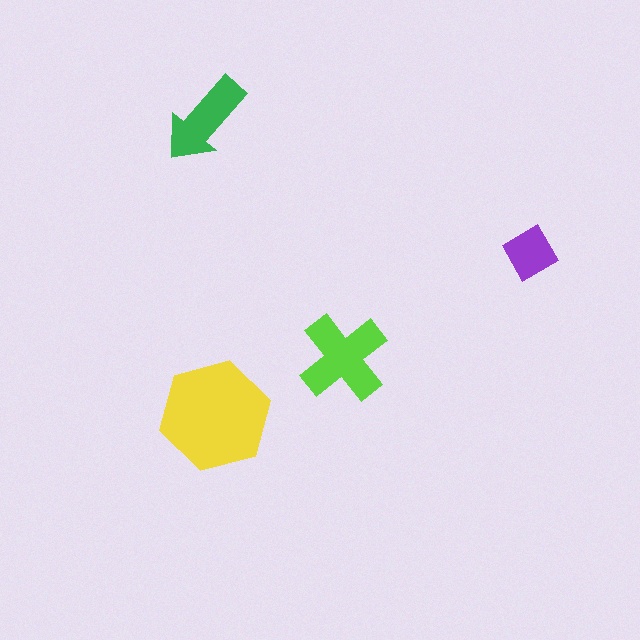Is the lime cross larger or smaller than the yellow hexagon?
Smaller.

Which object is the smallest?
The purple diamond.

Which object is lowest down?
The yellow hexagon is bottommost.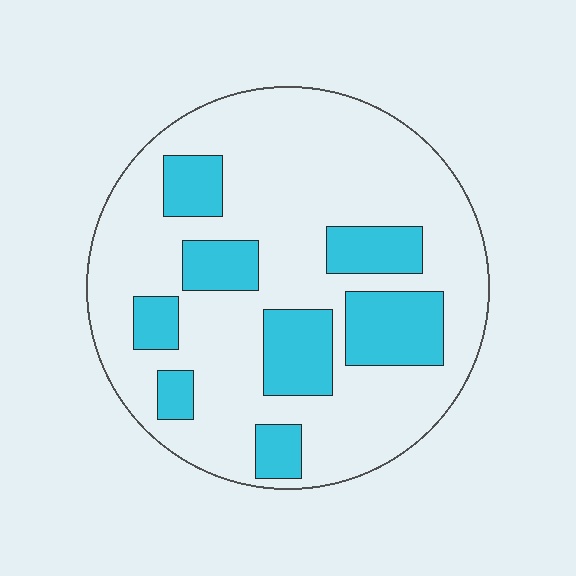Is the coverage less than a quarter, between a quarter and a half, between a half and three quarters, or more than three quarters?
Between a quarter and a half.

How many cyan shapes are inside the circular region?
8.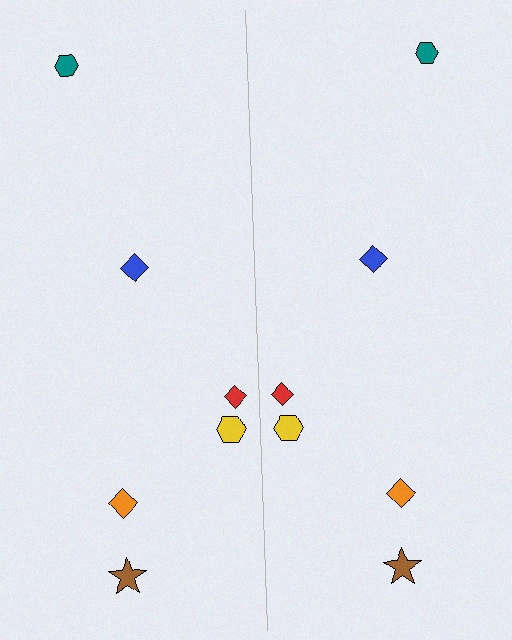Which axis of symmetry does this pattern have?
The pattern has a vertical axis of symmetry running through the center of the image.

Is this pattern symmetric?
Yes, this pattern has bilateral (reflection) symmetry.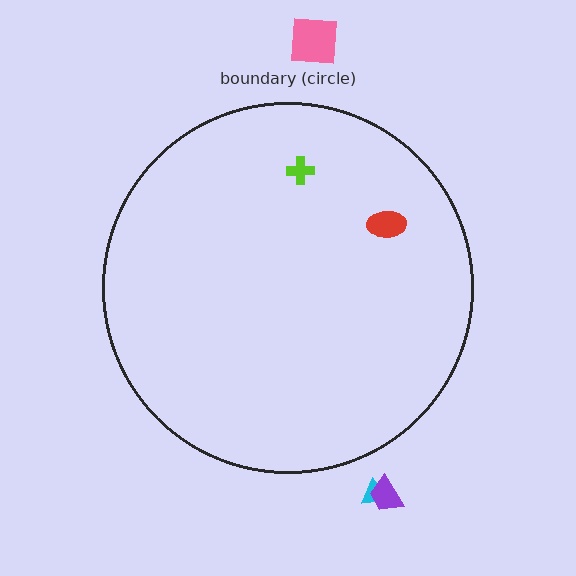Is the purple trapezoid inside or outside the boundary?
Outside.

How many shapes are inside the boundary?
2 inside, 3 outside.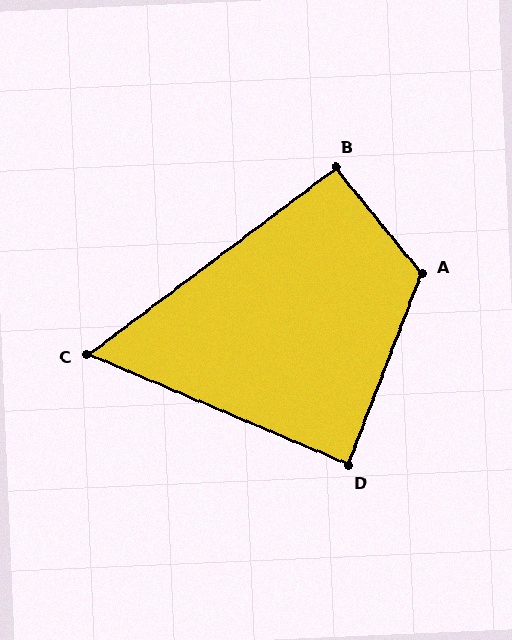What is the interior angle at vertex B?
Approximately 92 degrees (approximately right).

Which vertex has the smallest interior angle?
C, at approximately 60 degrees.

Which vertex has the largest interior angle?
A, at approximately 120 degrees.